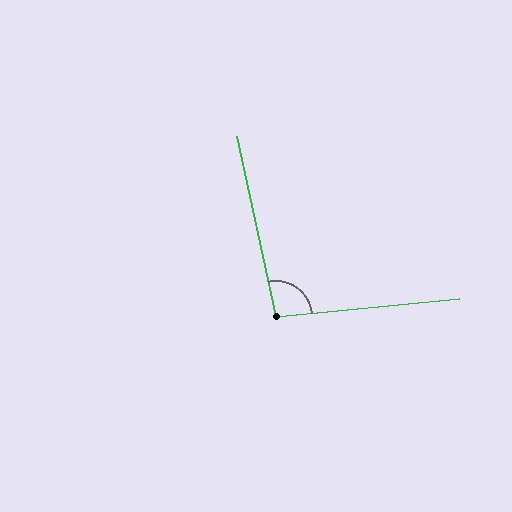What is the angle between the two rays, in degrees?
Approximately 97 degrees.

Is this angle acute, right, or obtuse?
It is obtuse.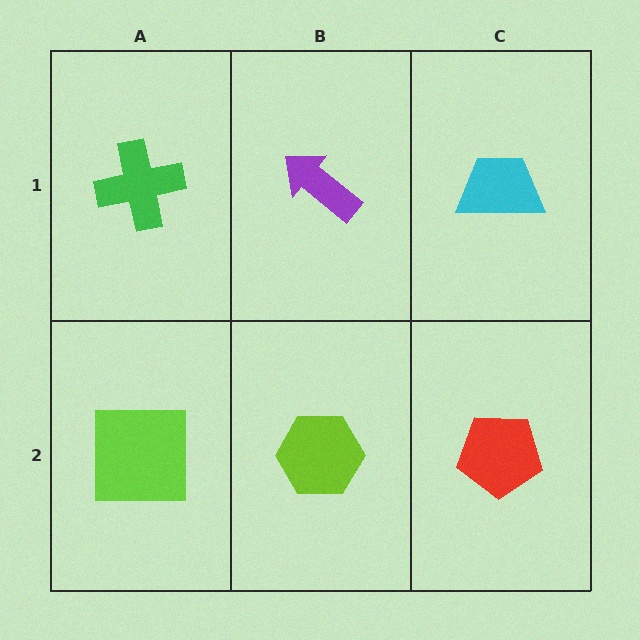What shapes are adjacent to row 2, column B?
A purple arrow (row 1, column B), a lime square (row 2, column A), a red pentagon (row 2, column C).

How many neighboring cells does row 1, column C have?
2.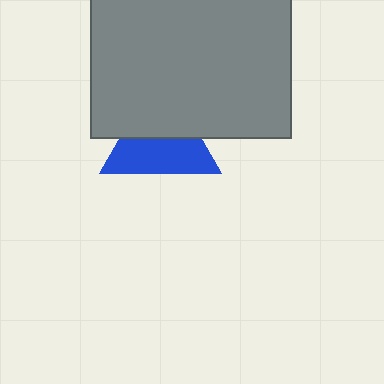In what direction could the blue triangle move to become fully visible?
The blue triangle could move down. That would shift it out from behind the gray rectangle entirely.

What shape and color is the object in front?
The object in front is a gray rectangle.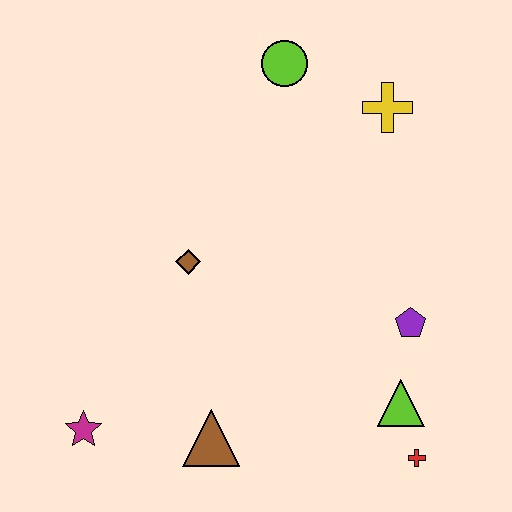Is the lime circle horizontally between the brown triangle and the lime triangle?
Yes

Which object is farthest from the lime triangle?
The lime circle is farthest from the lime triangle.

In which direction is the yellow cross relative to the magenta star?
The yellow cross is above the magenta star.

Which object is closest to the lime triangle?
The red cross is closest to the lime triangle.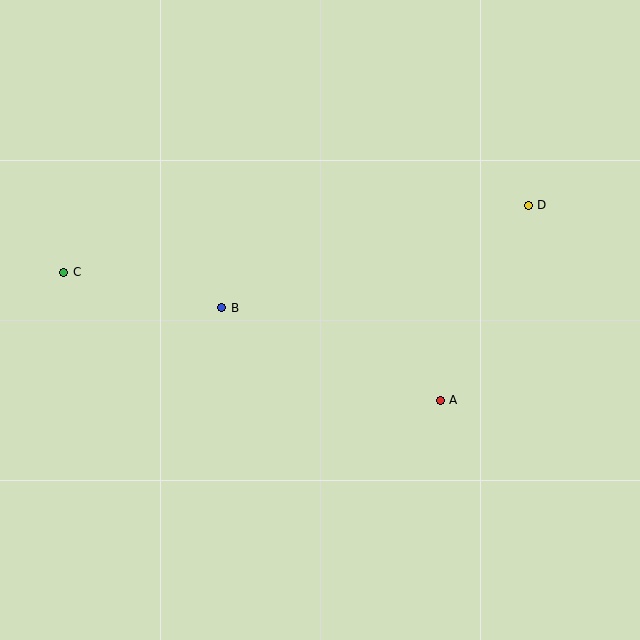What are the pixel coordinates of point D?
Point D is at (528, 205).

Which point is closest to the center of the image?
Point B at (222, 308) is closest to the center.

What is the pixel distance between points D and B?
The distance between D and B is 323 pixels.